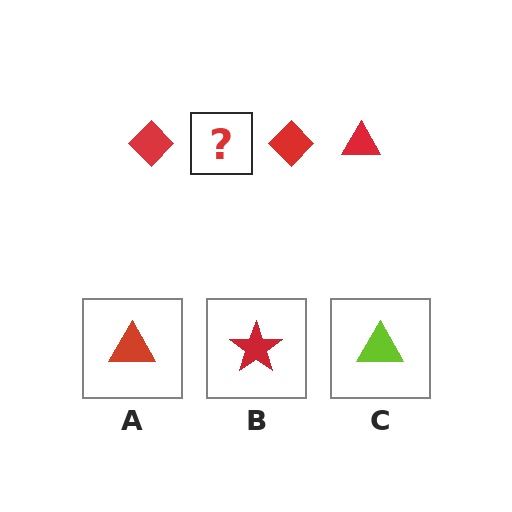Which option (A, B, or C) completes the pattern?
A.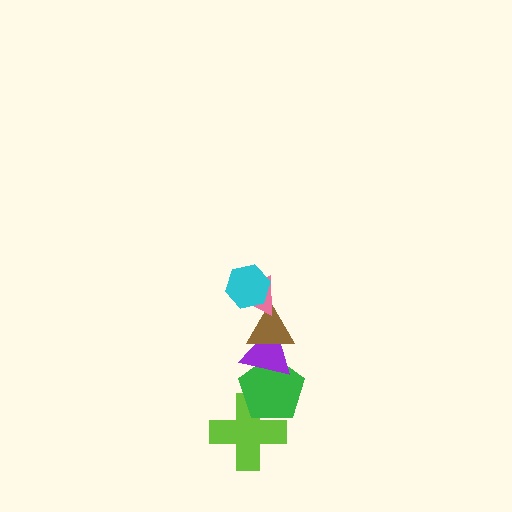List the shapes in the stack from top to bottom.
From top to bottom: the cyan hexagon, the pink triangle, the brown triangle, the purple triangle, the green pentagon, the lime cross.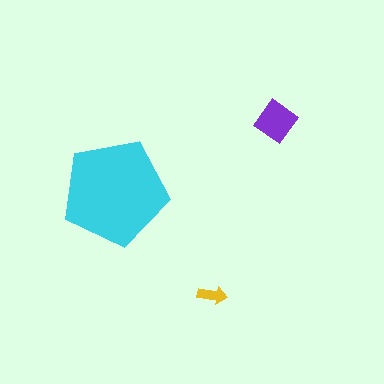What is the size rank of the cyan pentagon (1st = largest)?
1st.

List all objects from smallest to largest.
The yellow arrow, the purple diamond, the cyan pentagon.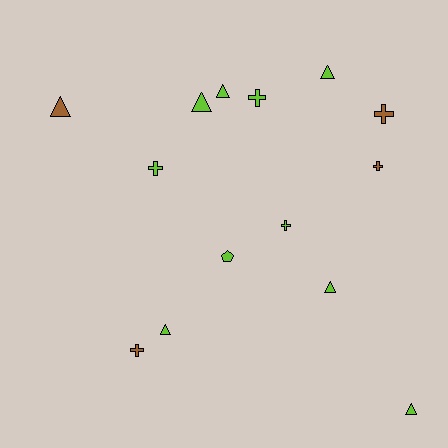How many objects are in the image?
There are 14 objects.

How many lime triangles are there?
There are 6 lime triangles.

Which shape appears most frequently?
Triangle, with 7 objects.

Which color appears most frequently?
Lime, with 10 objects.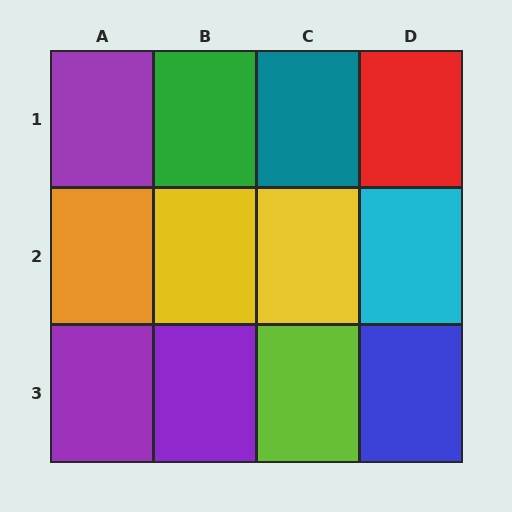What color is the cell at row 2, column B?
Yellow.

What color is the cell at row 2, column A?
Orange.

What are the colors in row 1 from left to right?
Purple, green, teal, red.